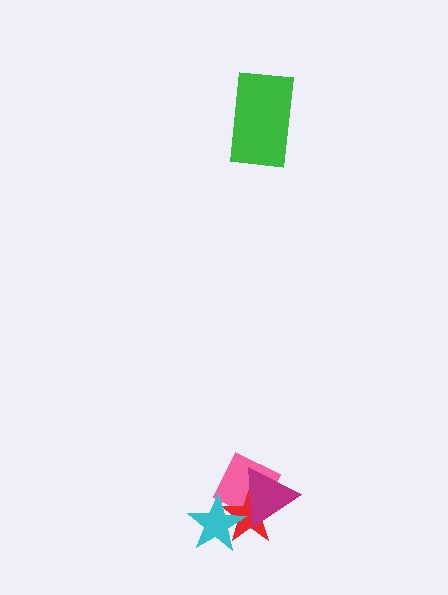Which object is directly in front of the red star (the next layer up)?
The cyan star is directly in front of the red star.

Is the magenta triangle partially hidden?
No, no other shape covers it.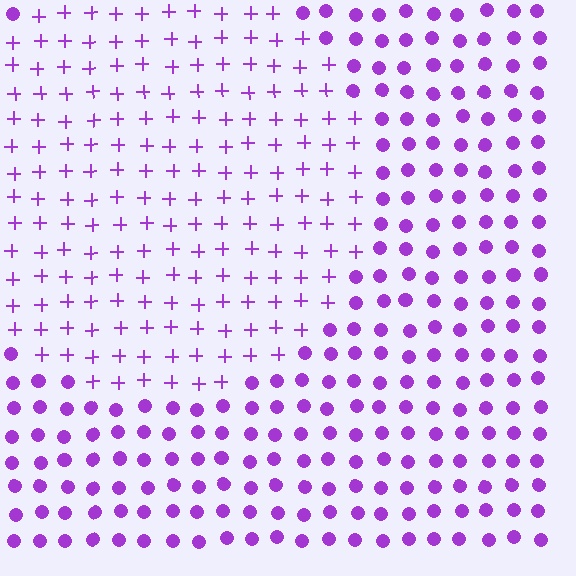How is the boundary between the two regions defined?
The boundary is defined by a change in element shape: plus signs inside vs. circles outside. All elements share the same color and spacing.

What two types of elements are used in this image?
The image uses plus signs inside the circle region and circles outside it.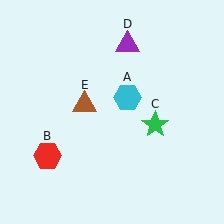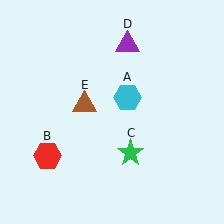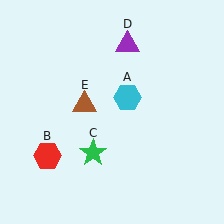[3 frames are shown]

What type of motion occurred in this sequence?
The green star (object C) rotated clockwise around the center of the scene.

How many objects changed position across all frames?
1 object changed position: green star (object C).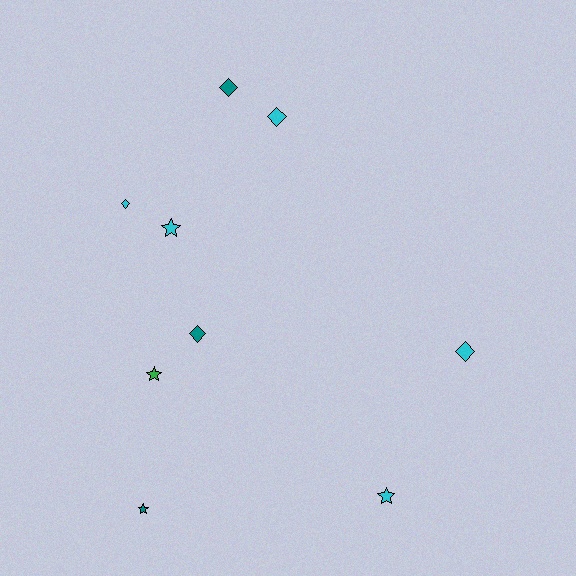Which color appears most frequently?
Cyan, with 5 objects.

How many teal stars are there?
There is 1 teal star.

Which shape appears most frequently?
Diamond, with 5 objects.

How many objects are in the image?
There are 9 objects.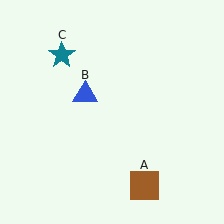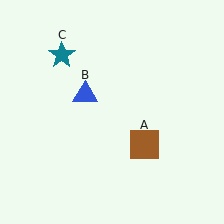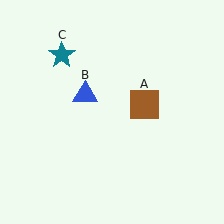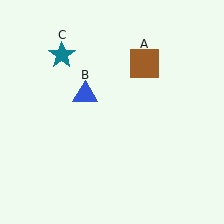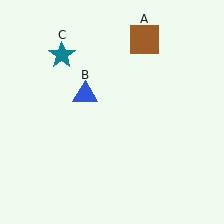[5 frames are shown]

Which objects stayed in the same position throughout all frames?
Blue triangle (object B) and teal star (object C) remained stationary.